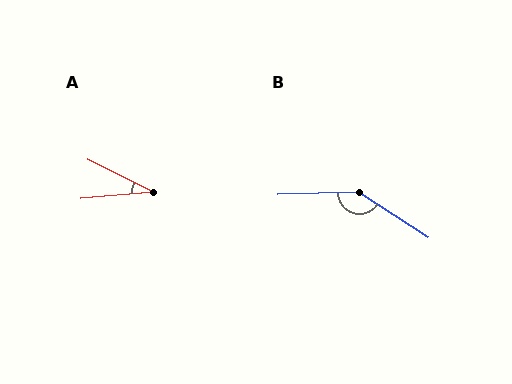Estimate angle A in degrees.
Approximately 32 degrees.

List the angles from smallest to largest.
A (32°), B (145°).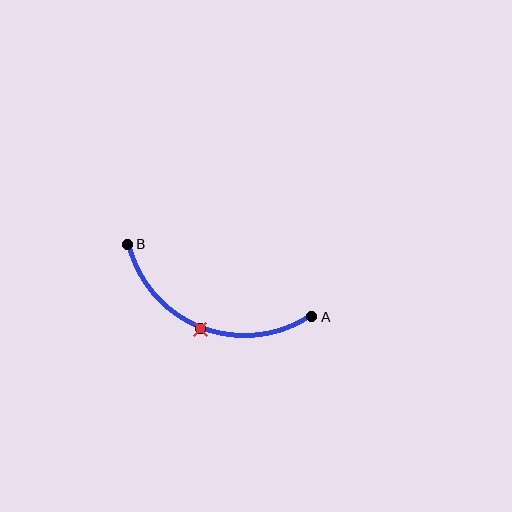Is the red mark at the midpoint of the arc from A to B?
Yes. The red mark lies on the arc at equal arc-length from both A and B — it is the arc midpoint.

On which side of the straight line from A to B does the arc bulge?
The arc bulges below the straight line connecting A and B.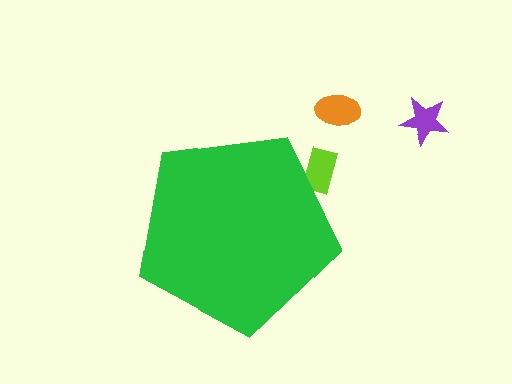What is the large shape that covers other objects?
A green pentagon.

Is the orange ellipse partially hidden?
No, the orange ellipse is fully visible.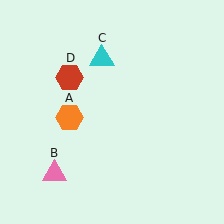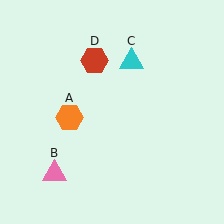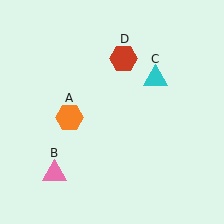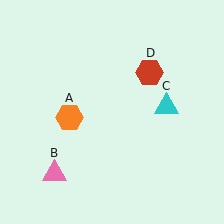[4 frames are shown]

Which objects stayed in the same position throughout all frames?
Orange hexagon (object A) and pink triangle (object B) remained stationary.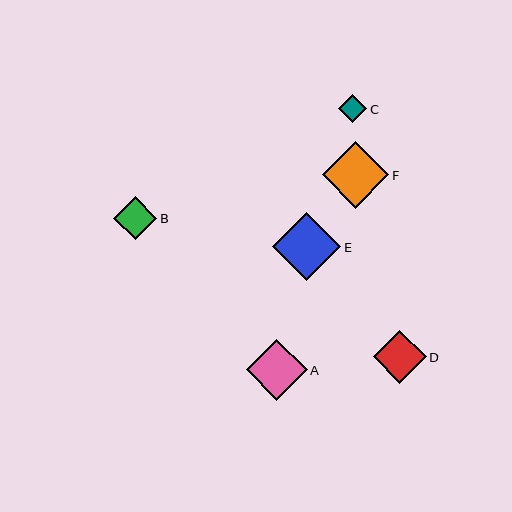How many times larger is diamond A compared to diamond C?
Diamond A is approximately 2.2 times the size of diamond C.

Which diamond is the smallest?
Diamond C is the smallest with a size of approximately 28 pixels.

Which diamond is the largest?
Diamond E is the largest with a size of approximately 68 pixels.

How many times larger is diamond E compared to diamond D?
Diamond E is approximately 1.3 times the size of diamond D.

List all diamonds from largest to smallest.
From largest to smallest: E, F, A, D, B, C.